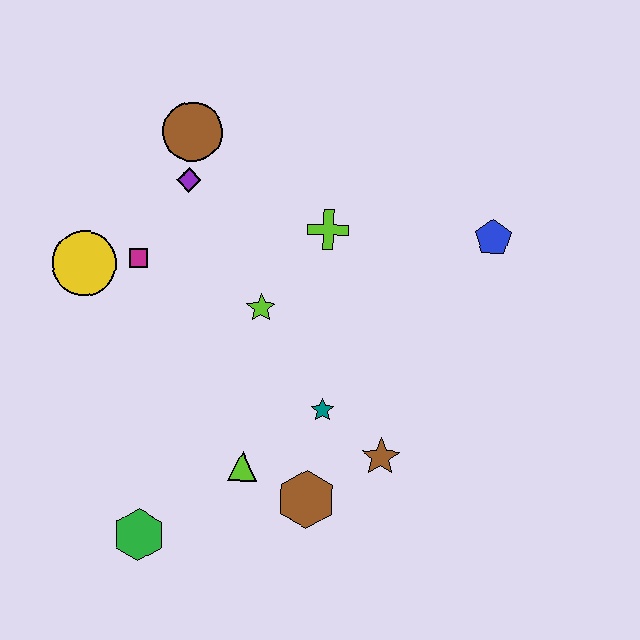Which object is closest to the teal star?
The brown star is closest to the teal star.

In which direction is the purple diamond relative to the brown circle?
The purple diamond is below the brown circle.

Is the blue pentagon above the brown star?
Yes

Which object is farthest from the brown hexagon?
The brown circle is farthest from the brown hexagon.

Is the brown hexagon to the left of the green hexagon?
No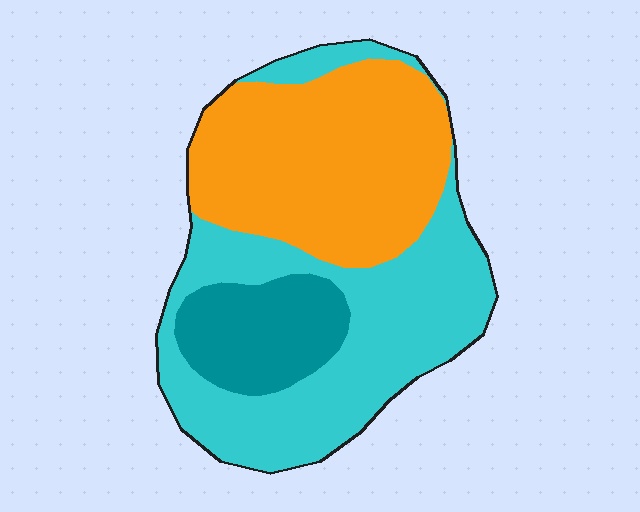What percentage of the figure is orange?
Orange covers 40% of the figure.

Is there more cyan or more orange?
Cyan.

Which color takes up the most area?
Cyan, at roughly 45%.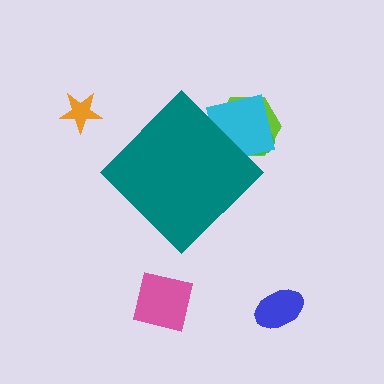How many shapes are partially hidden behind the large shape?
3 shapes are partially hidden.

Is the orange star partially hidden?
No, the orange star is fully visible.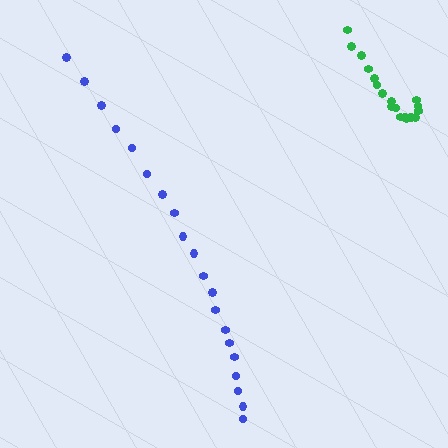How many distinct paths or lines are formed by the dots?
There are 2 distinct paths.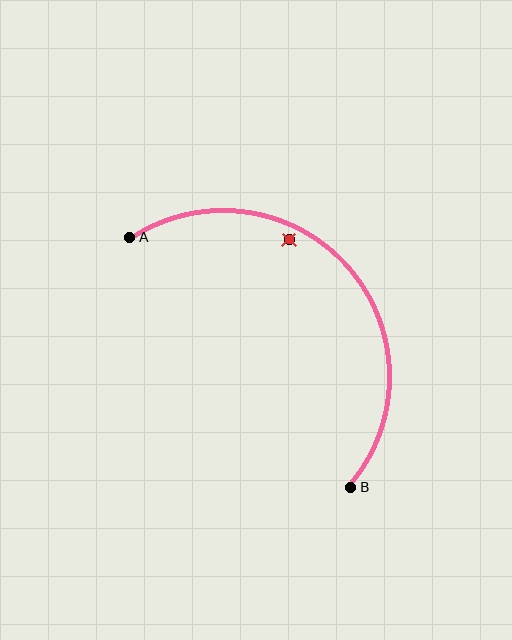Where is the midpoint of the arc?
The arc midpoint is the point on the curve farthest from the straight line joining A and B. It sits above and to the right of that line.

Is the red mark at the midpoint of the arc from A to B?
No — the red mark does not lie on the arc at all. It sits slightly inside the curve.